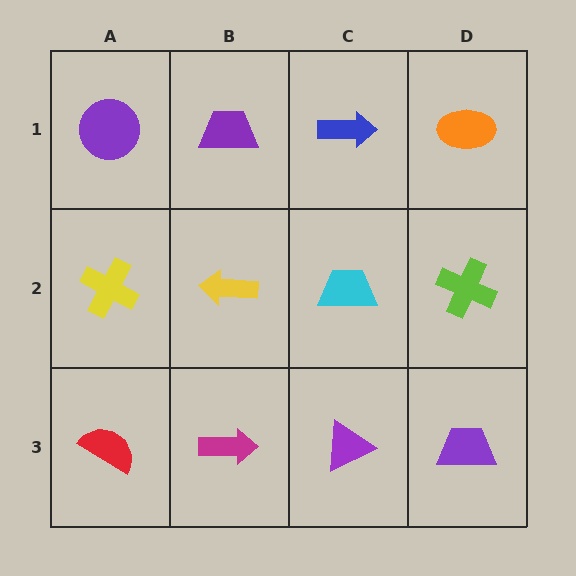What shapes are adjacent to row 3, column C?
A cyan trapezoid (row 2, column C), a magenta arrow (row 3, column B), a purple trapezoid (row 3, column D).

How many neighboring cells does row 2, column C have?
4.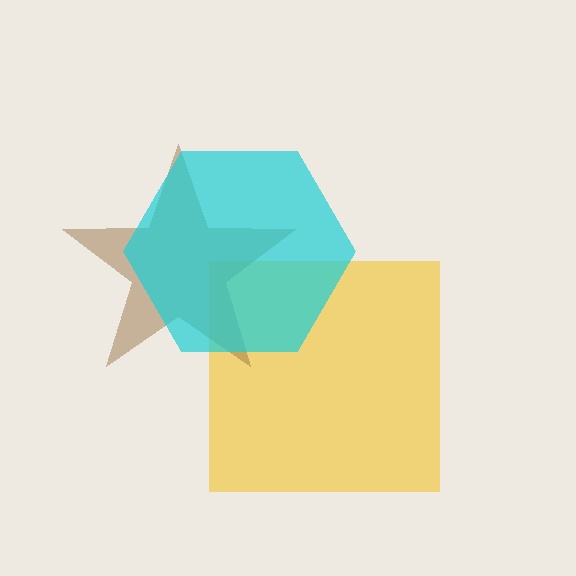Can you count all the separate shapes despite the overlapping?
Yes, there are 3 separate shapes.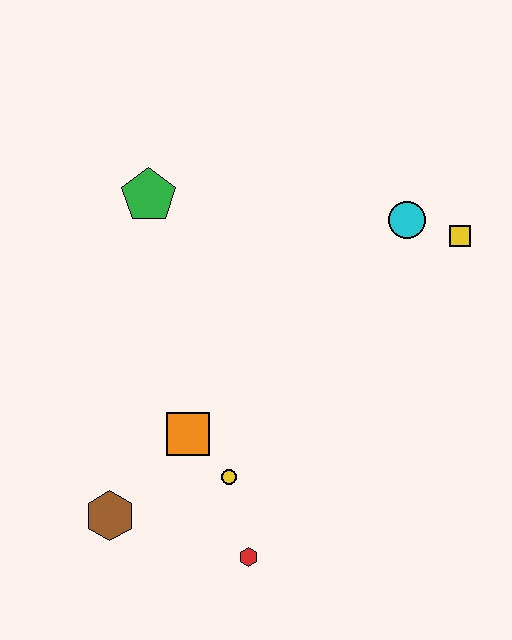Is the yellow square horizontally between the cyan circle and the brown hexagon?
No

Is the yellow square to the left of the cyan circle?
No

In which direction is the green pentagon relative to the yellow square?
The green pentagon is to the left of the yellow square.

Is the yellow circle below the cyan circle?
Yes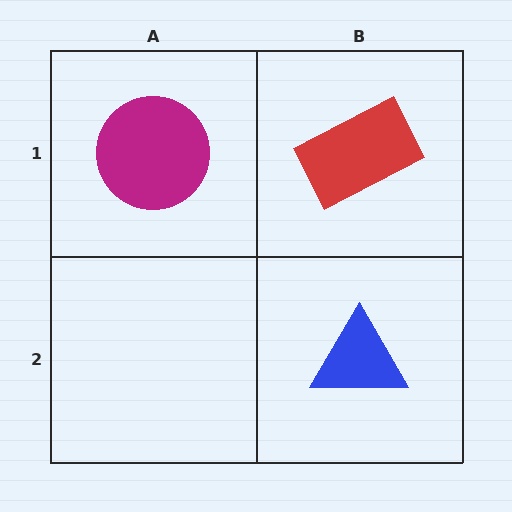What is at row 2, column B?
A blue triangle.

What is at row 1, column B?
A red rectangle.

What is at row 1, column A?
A magenta circle.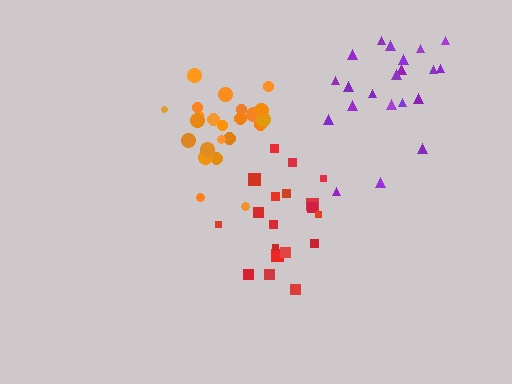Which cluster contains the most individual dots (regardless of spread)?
Orange (23).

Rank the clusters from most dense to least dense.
orange, red, purple.